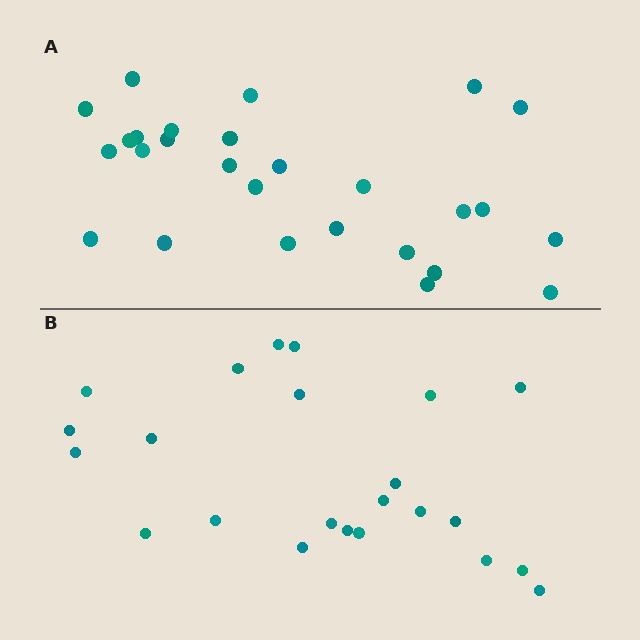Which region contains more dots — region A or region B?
Region A (the top region) has more dots.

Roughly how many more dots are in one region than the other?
Region A has about 4 more dots than region B.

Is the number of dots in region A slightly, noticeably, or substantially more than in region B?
Region A has only slightly more — the two regions are fairly close. The ratio is roughly 1.2 to 1.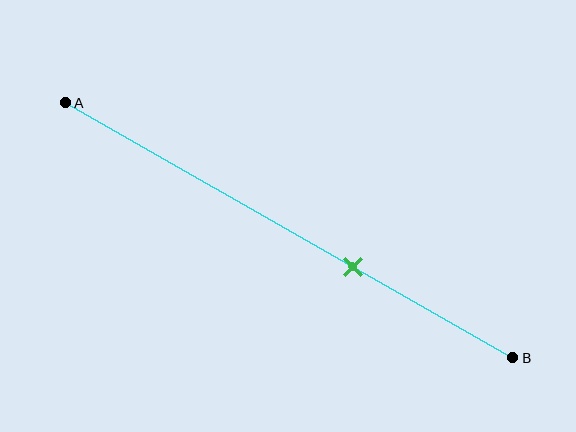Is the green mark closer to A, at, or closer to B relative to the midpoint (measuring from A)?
The green mark is closer to point B than the midpoint of segment AB.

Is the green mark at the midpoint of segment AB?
No, the mark is at about 65% from A, not at the 50% midpoint.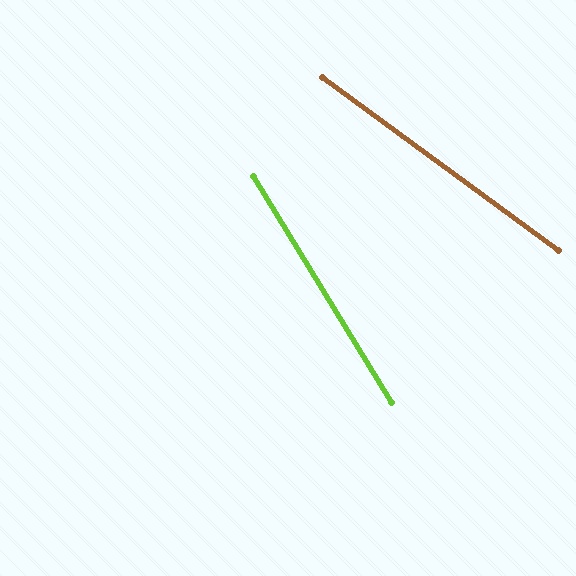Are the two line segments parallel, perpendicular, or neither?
Neither parallel nor perpendicular — they differ by about 22°.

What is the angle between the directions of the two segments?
Approximately 22 degrees.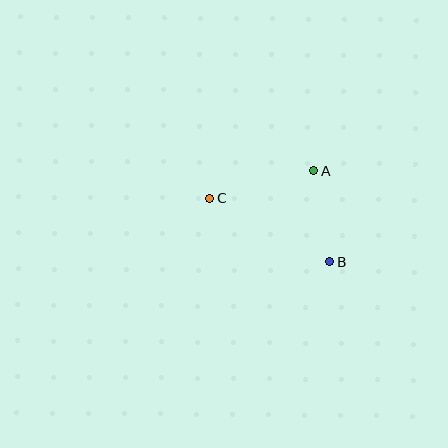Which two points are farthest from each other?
Points B and C are farthest from each other.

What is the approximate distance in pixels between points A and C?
The distance between A and C is approximately 108 pixels.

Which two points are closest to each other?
Points A and B are closest to each other.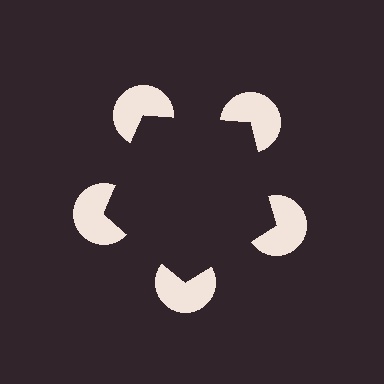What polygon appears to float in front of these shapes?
An illusory pentagon — its edges are inferred from the aligned wedge cuts in the pac-man discs, not physically drawn.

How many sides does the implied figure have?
5 sides.